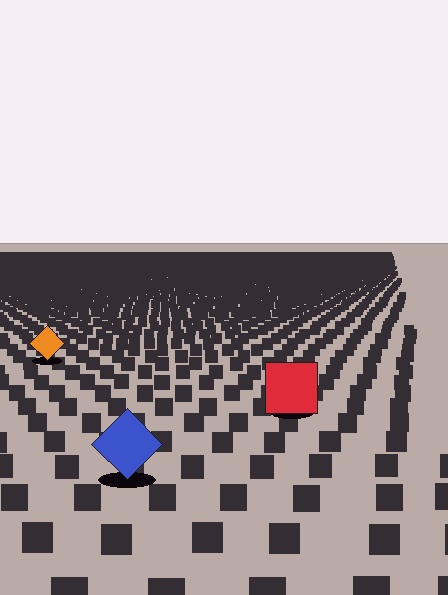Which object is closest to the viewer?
The blue diamond is closest. The texture marks near it are larger and more spread out.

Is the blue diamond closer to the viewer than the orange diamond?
Yes. The blue diamond is closer — you can tell from the texture gradient: the ground texture is coarser near it.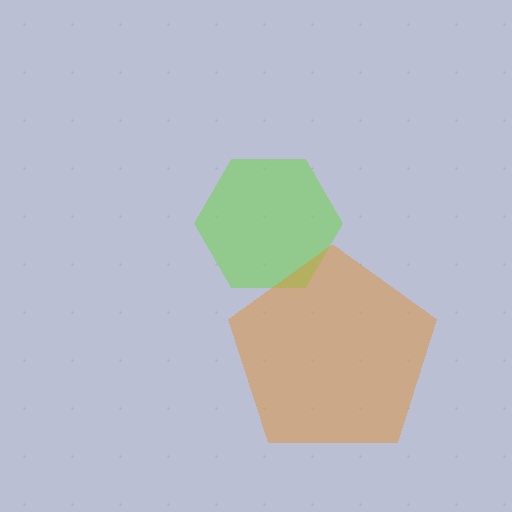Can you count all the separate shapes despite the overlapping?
Yes, there are 2 separate shapes.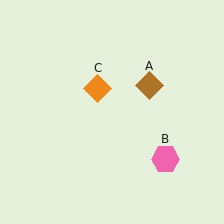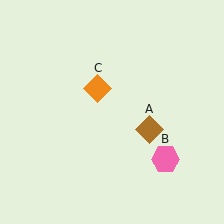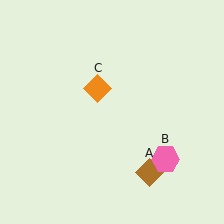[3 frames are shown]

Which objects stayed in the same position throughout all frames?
Pink hexagon (object B) and orange diamond (object C) remained stationary.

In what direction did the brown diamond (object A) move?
The brown diamond (object A) moved down.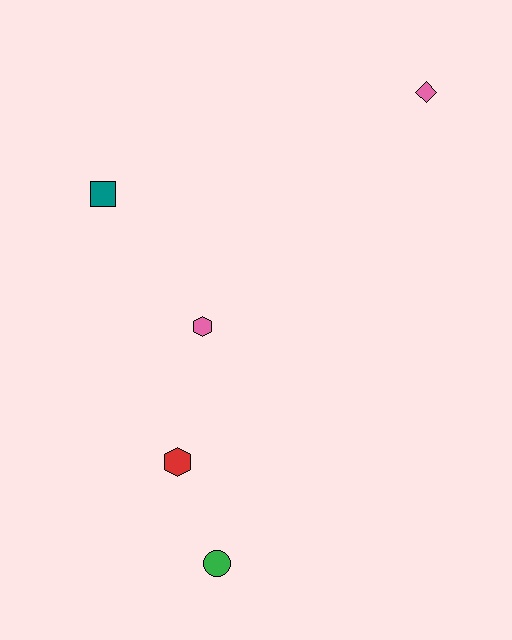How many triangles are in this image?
There are no triangles.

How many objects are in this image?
There are 5 objects.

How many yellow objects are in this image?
There are no yellow objects.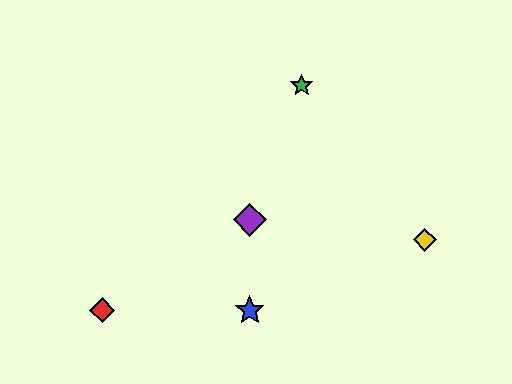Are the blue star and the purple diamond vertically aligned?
Yes, both are at x≈250.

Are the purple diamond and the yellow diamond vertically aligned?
No, the purple diamond is at x≈250 and the yellow diamond is at x≈425.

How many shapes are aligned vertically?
2 shapes (the blue star, the purple diamond) are aligned vertically.